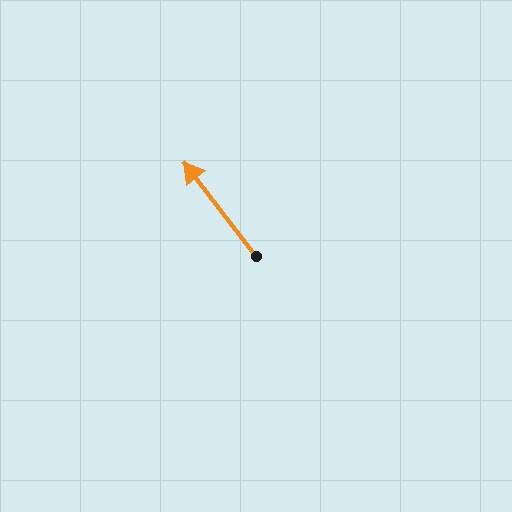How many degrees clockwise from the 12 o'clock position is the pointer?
Approximately 322 degrees.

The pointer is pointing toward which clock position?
Roughly 11 o'clock.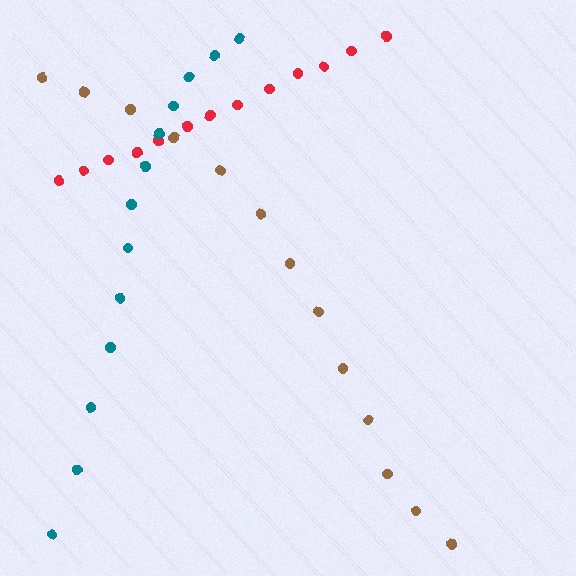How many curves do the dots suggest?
There are 3 distinct paths.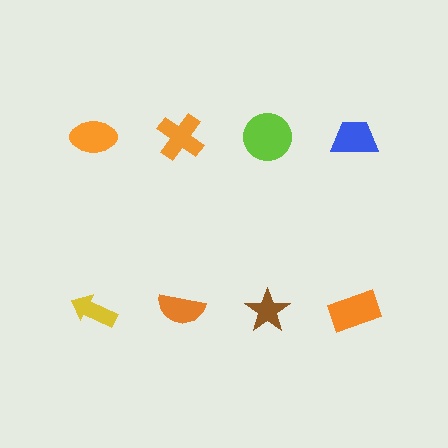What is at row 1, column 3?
A lime circle.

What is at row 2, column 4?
An orange rectangle.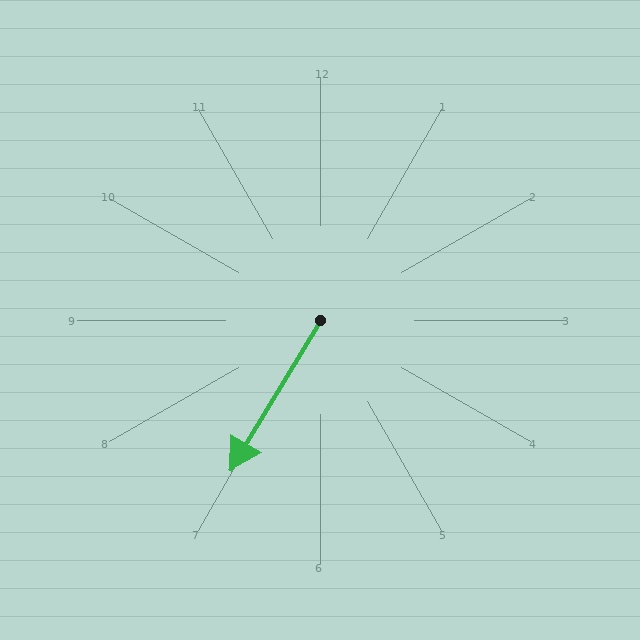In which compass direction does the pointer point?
Southwest.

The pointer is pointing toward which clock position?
Roughly 7 o'clock.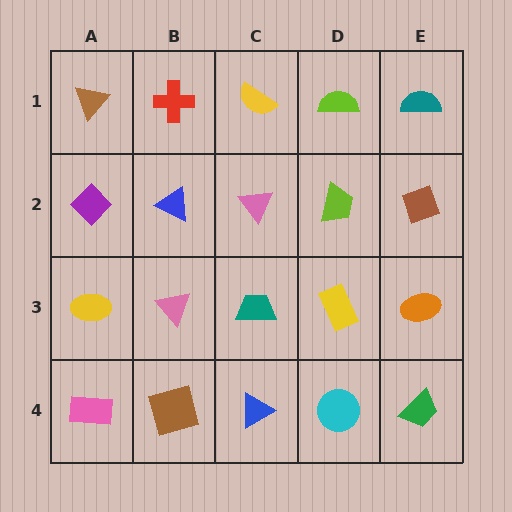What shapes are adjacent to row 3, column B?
A blue triangle (row 2, column B), a brown square (row 4, column B), a yellow ellipse (row 3, column A), a teal trapezoid (row 3, column C).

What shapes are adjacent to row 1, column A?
A purple diamond (row 2, column A), a red cross (row 1, column B).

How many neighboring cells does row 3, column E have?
3.